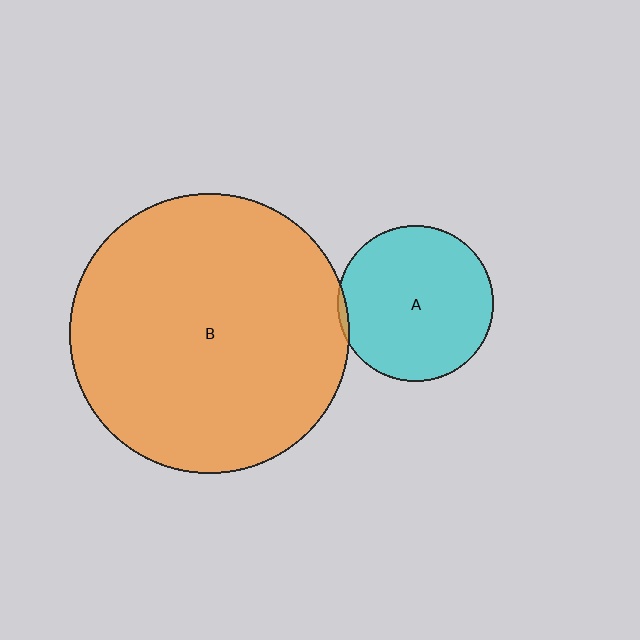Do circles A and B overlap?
Yes.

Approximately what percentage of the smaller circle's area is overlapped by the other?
Approximately 5%.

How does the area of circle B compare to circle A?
Approximately 3.2 times.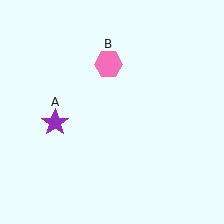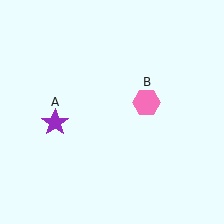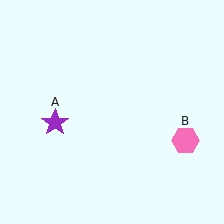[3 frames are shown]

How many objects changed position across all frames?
1 object changed position: pink hexagon (object B).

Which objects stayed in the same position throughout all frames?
Purple star (object A) remained stationary.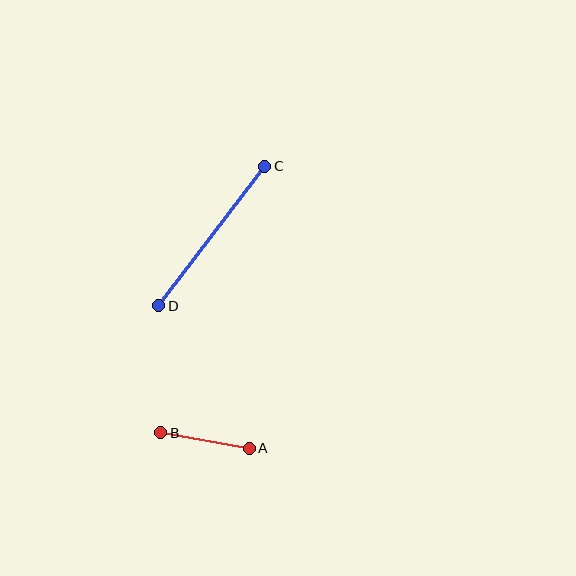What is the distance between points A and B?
The distance is approximately 90 pixels.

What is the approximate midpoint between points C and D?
The midpoint is at approximately (212, 236) pixels.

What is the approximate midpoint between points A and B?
The midpoint is at approximately (205, 440) pixels.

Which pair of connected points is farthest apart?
Points C and D are farthest apart.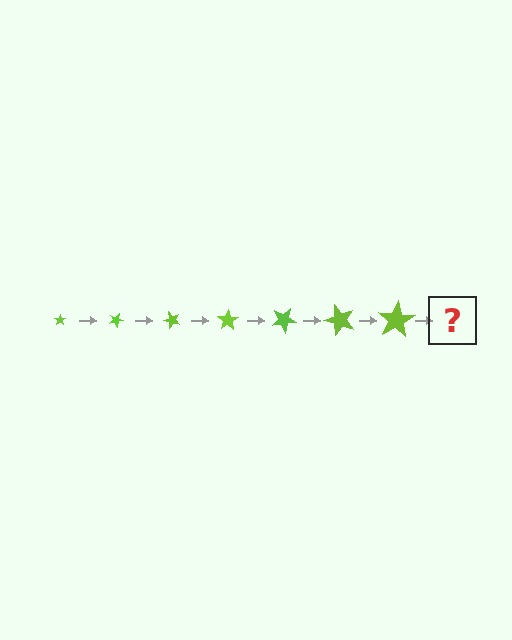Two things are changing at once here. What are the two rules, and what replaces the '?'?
The two rules are that the star grows larger each step and it rotates 25 degrees each step. The '?' should be a star, larger than the previous one and rotated 175 degrees from the start.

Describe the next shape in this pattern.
It should be a star, larger than the previous one and rotated 175 degrees from the start.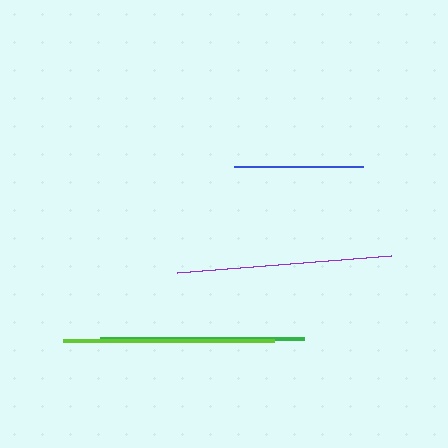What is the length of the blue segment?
The blue segment is approximately 129 pixels long.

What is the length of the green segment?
The green segment is approximately 204 pixels long.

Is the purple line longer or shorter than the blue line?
The purple line is longer than the blue line.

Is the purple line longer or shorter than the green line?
The purple line is longer than the green line.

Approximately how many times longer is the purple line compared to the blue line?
The purple line is approximately 1.7 times the length of the blue line.